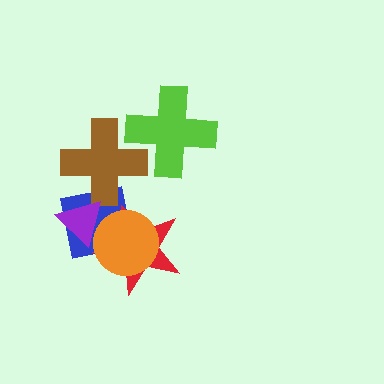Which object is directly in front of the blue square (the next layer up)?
The brown cross is directly in front of the blue square.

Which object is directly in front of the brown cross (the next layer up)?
The lime cross is directly in front of the brown cross.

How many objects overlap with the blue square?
4 objects overlap with the blue square.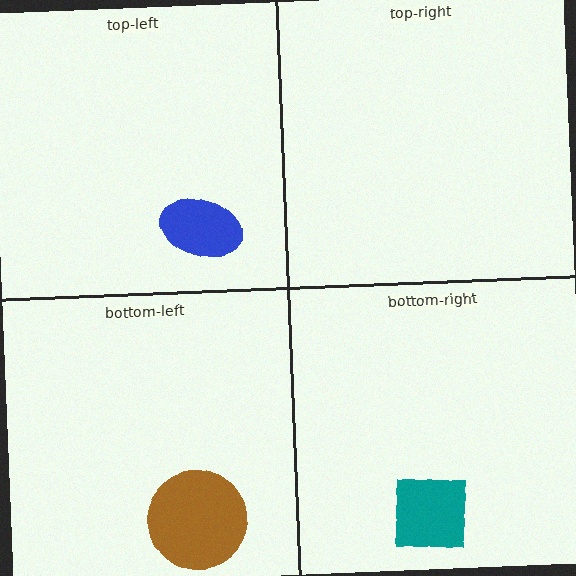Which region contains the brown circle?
The bottom-left region.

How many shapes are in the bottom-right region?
1.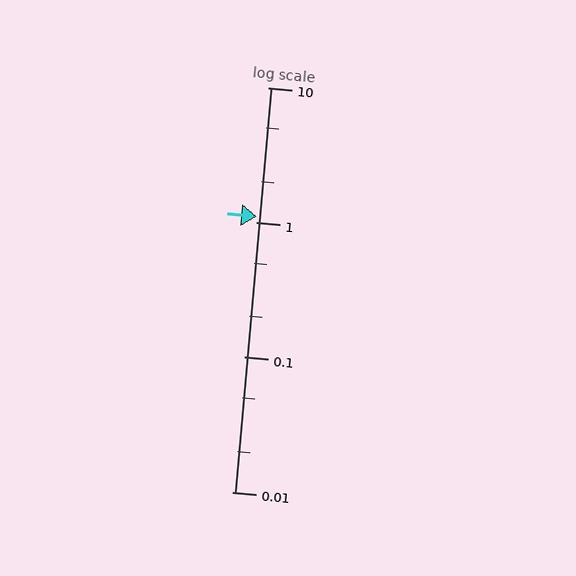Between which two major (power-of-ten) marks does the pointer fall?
The pointer is between 1 and 10.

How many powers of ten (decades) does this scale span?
The scale spans 3 decades, from 0.01 to 10.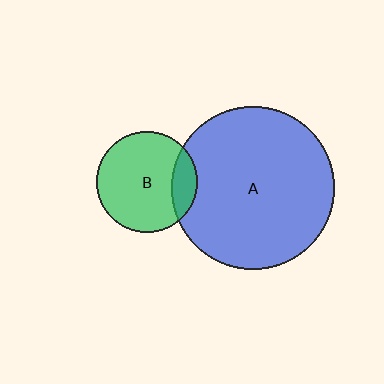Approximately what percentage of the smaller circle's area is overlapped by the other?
Approximately 15%.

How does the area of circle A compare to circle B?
Approximately 2.6 times.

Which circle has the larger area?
Circle A (blue).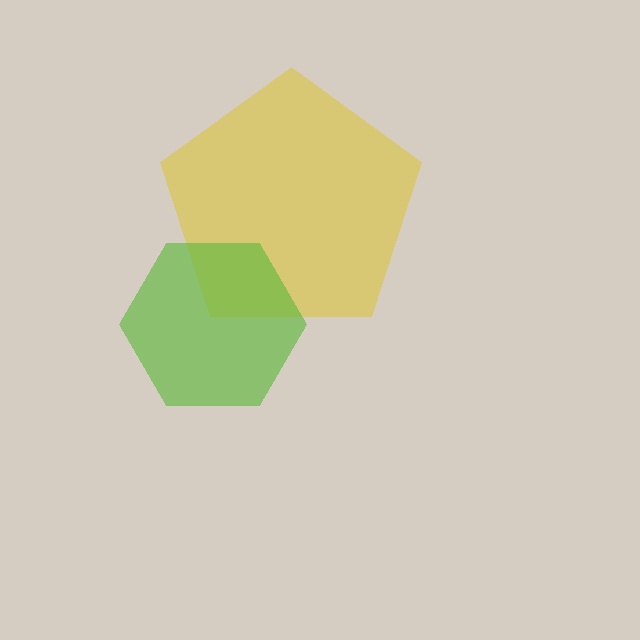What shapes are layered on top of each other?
The layered shapes are: a yellow pentagon, a lime hexagon.